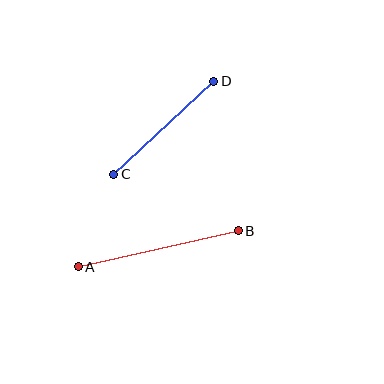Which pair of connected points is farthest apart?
Points A and B are farthest apart.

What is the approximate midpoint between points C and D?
The midpoint is at approximately (164, 128) pixels.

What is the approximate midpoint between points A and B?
The midpoint is at approximately (158, 249) pixels.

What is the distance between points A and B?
The distance is approximately 164 pixels.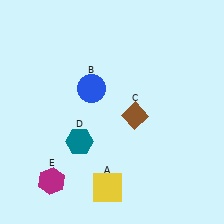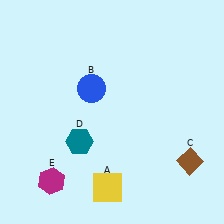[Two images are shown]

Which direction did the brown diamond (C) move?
The brown diamond (C) moved right.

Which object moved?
The brown diamond (C) moved right.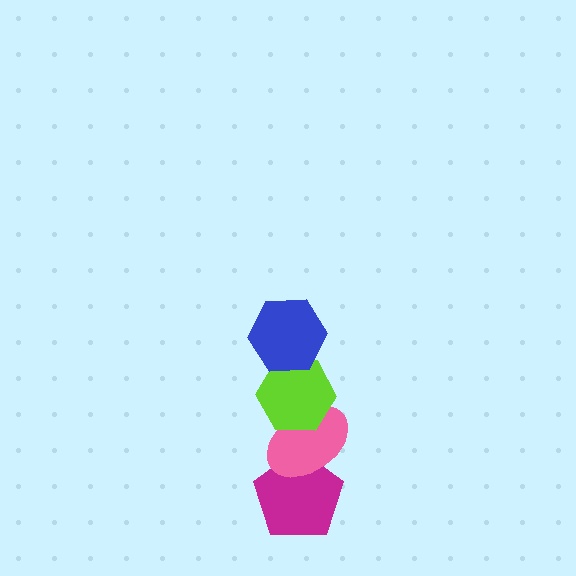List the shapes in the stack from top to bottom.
From top to bottom: the blue hexagon, the lime hexagon, the pink ellipse, the magenta pentagon.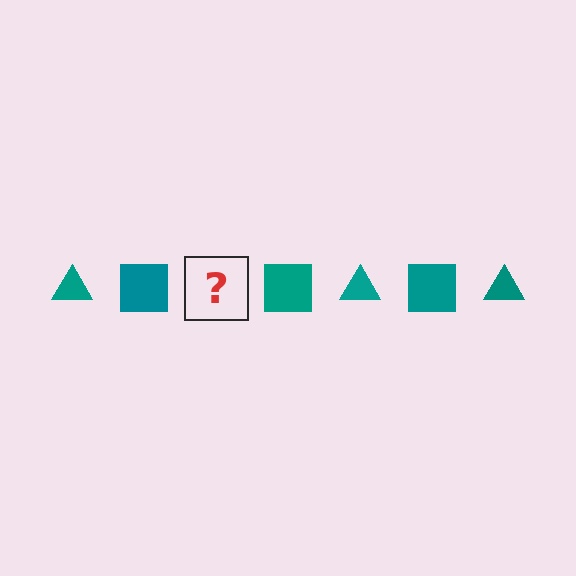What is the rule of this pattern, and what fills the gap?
The rule is that the pattern cycles through triangle, square shapes in teal. The gap should be filled with a teal triangle.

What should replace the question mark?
The question mark should be replaced with a teal triangle.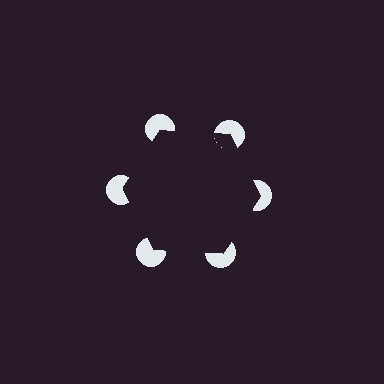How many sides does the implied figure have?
6 sides.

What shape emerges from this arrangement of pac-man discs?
An illusory hexagon — its edges are inferred from the aligned wedge cuts in the pac-man discs, not physically drawn.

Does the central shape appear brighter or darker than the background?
It typically appears slightly darker than the background, even though no actual brightness change is drawn.